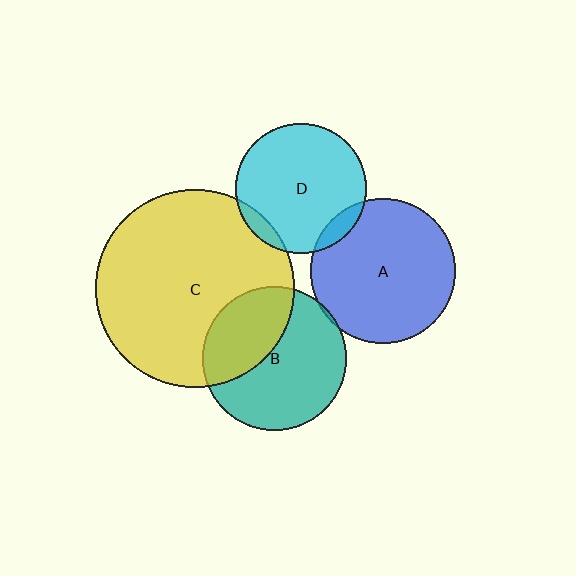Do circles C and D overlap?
Yes.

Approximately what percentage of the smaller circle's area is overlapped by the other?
Approximately 5%.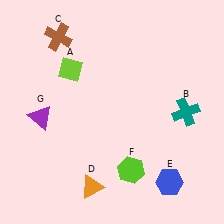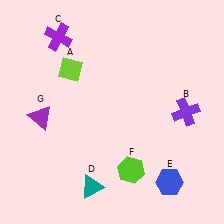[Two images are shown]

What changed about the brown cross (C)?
In Image 1, C is brown. In Image 2, it changed to purple.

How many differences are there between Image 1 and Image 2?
There are 3 differences between the two images.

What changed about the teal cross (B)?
In Image 1, B is teal. In Image 2, it changed to purple.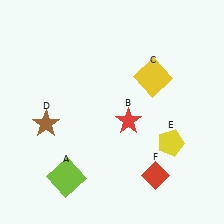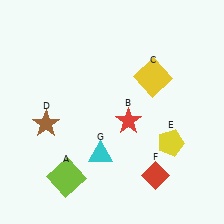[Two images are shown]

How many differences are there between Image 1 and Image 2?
There is 1 difference between the two images.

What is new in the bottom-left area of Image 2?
A cyan triangle (G) was added in the bottom-left area of Image 2.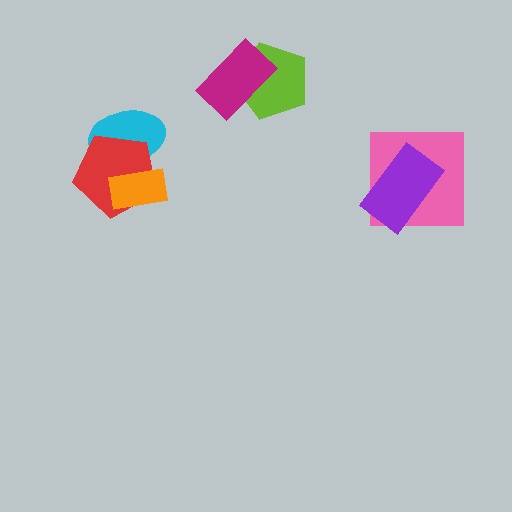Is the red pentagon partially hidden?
Yes, it is partially covered by another shape.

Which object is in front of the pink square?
The purple rectangle is in front of the pink square.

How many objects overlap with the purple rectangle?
1 object overlaps with the purple rectangle.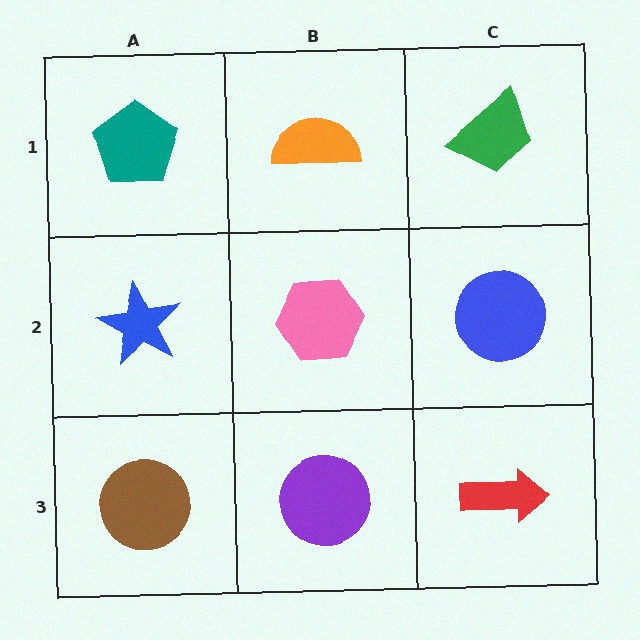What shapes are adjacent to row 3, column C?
A blue circle (row 2, column C), a purple circle (row 3, column B).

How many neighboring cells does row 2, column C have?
3.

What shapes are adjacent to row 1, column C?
A blue circle (row 2, column C), an orange semicircle (row 1, column B).